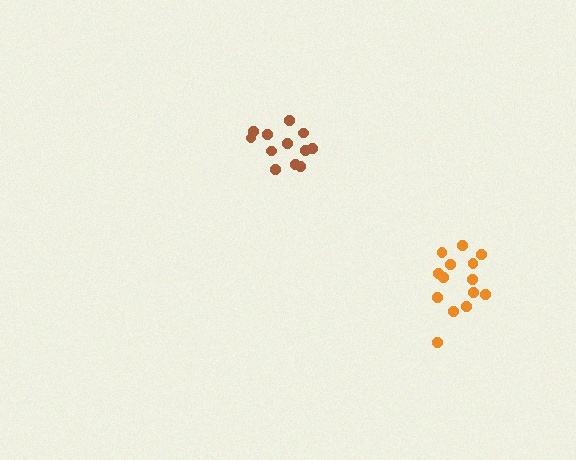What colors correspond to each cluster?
The clusters are colored: brown, orange.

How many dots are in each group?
Group 1: 12 dots, Group 2: 14 dots (26 total).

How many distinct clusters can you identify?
There are 2 distinct clusters.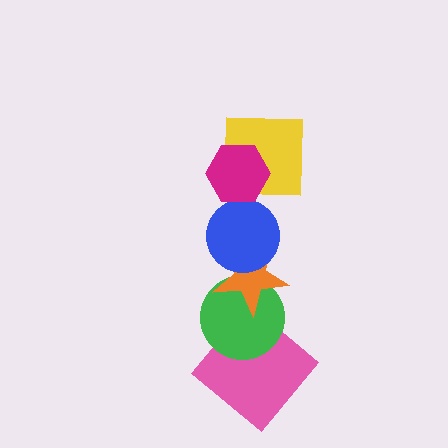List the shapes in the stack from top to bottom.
From top to bottom: the magenta hexagon, the yellow square, the blue circle, the orange star, the green circle, the pink diamond.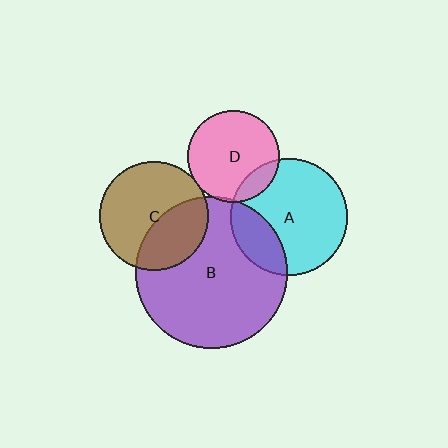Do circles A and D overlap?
Yes.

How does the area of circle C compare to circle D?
Approximately 1.4 times.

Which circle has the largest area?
Circle B (purple).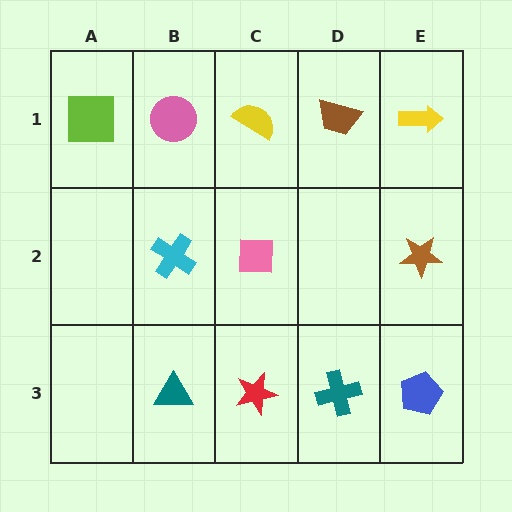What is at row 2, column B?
A cyan cross.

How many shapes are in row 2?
3 shapes.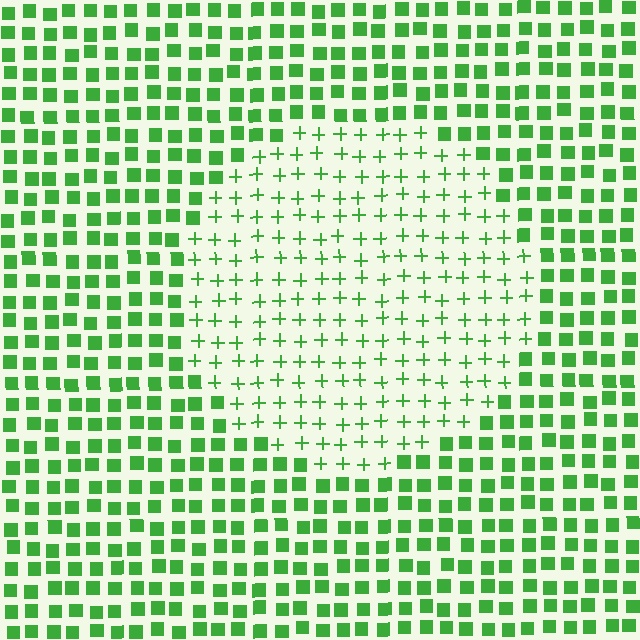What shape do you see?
I see a circle.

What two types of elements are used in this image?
The image uses plus signs inside the circle region and squares outside it.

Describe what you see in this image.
The image is filled with small green elements arranged in a uniform grid. A circle-shaped region contains plus signs, while the surrounding area contains squares. The boundary is defined purely by the change in element shape.